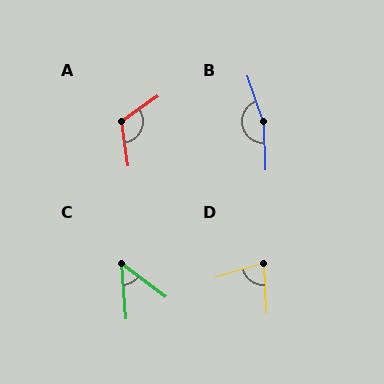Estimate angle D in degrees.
Approximately 76 degrees.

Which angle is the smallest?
C, at approximately 47 degrees.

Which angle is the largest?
B, at approximately 162 degrees.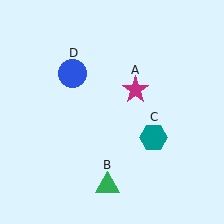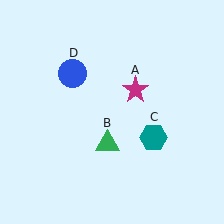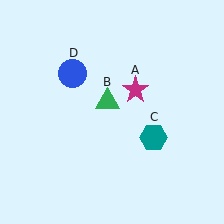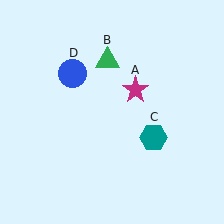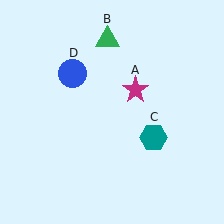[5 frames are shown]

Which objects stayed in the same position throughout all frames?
Magenta star (object A) and teal hexagon (object C) and blue circle (object D) remained stationary.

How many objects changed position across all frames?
1 object changed position: green triangle (object B).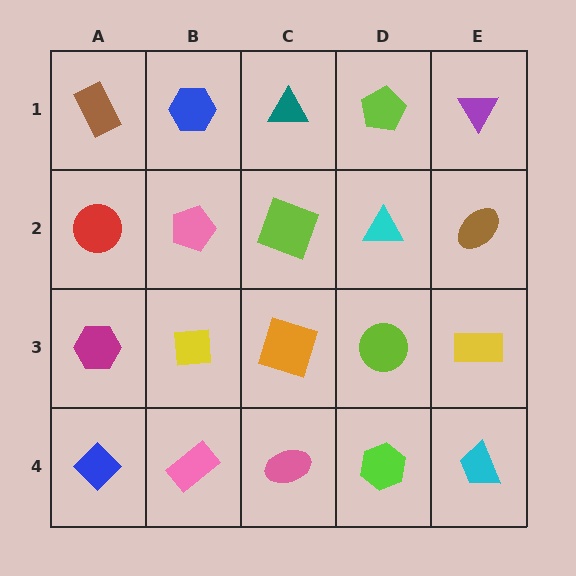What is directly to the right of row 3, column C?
A lime circle.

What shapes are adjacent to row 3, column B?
A pink pentagon (row 2, column B), a pink rectangle (row 4, column B), a magenta hexagon (row 3, column A), an orange square (row 3, column C).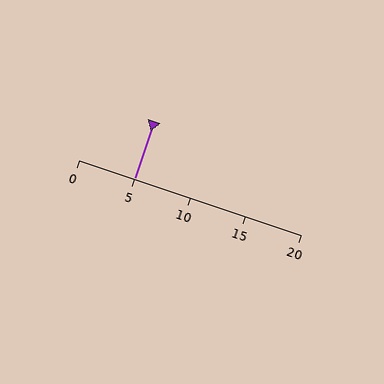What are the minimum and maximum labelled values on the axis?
The axis runs from 0 to 20.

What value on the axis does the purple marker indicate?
The marker indicates approximately 5.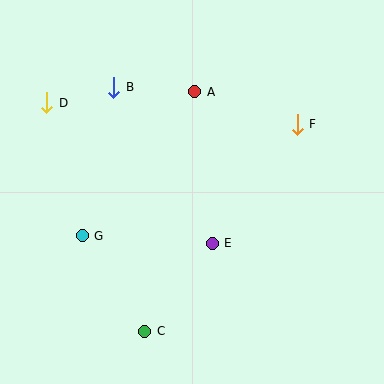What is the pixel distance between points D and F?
The distance between D and F is 251 pixels.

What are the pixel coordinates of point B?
Point B is at (114, 87).